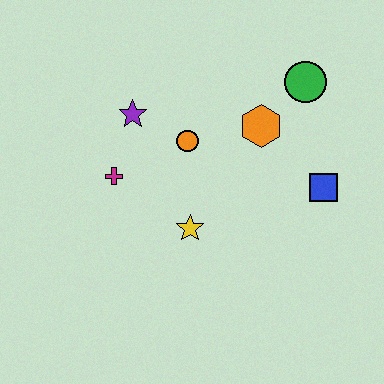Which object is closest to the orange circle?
The purple star is closest to the orange circle.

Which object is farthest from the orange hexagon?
The magenta cross is farthest from the orange hexagon.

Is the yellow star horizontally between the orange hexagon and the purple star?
Yes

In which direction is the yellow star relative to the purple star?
The yellow star is below the purple star.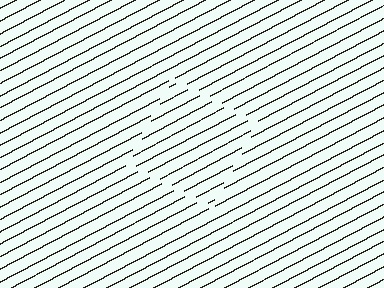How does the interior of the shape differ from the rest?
The interior of the shape contains the same grating, shifted by half a period — the contour is defined by the phase discontinuity where line-ends from the inner and outer gratings abut.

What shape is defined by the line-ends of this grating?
An illusory square. The interior of the shape contains the same grating, shifted by half a period — the contour is defined by the phase discontinuity where line-ends from the inner and outer gratings abut.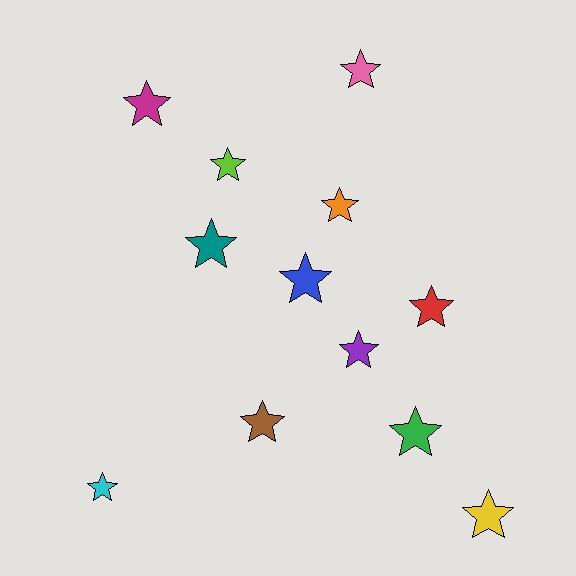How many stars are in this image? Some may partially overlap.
There are 12 stars.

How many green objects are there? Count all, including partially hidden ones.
There is 1 green object.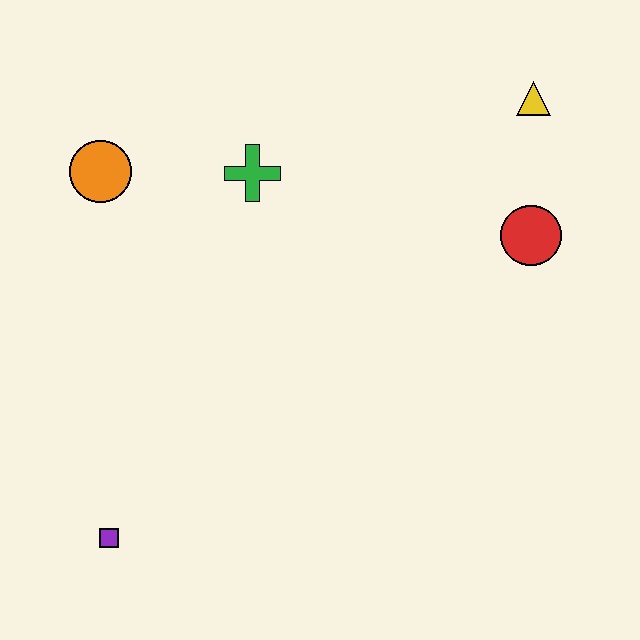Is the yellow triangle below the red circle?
No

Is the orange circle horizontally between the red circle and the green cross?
No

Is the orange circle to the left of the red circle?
Yes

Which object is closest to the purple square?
The orange circle is closest to the purple square.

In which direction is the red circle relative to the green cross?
The red circle is to the right of the green cross.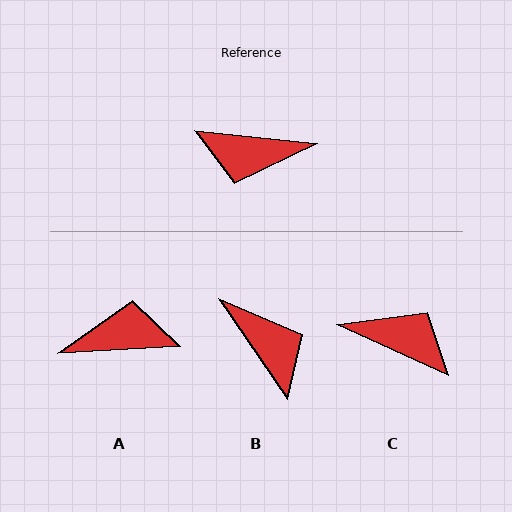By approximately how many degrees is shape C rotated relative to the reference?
Approximately 162 degrees counter-clockwise.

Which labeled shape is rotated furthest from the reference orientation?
A, about 170 degrees away.